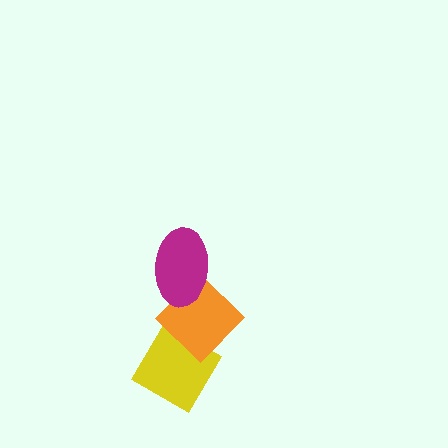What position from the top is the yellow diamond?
The yellow diamond is 3rd from the top.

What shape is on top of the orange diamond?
The magenta ellipse is on top of the orange diamond.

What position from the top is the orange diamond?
The orange diamond is 2nd from the top.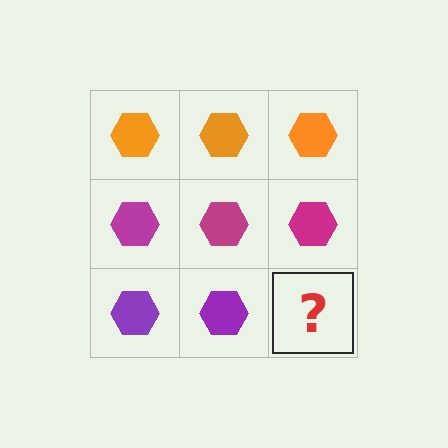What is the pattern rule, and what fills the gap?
The rule is that each row has a consistent color. The gap should be filled with a purple hexagon.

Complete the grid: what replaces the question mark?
The question mark should be replaced with a purple hexagon.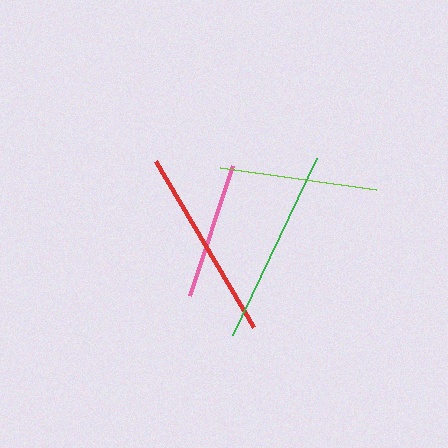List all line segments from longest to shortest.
From longest to shortest: green, red, lime, pink.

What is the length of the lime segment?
The lime segment is approximately 157 pixels long.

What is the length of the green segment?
The green segment is approximately 195 pixels long.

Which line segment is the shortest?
The pink line is the shortest at approximately 137 pixels.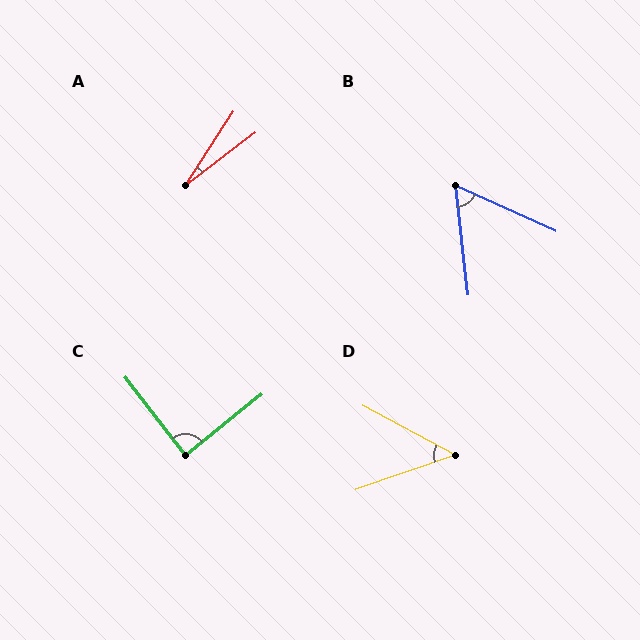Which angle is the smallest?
A, at approximately 20 degrees.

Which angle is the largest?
C, at approximately 89 degrees.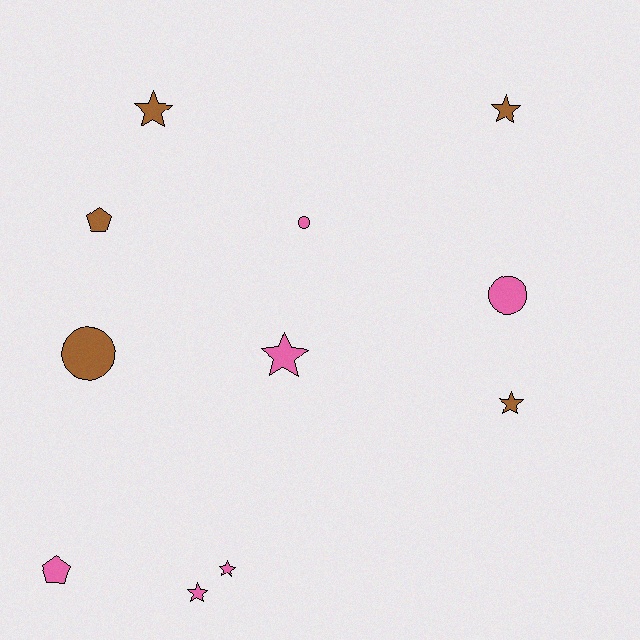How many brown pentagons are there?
There is 1 brown pentagon.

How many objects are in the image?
There are 11 objects.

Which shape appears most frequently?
Star, with 6 objects.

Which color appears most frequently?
Pink, with 6 objects.